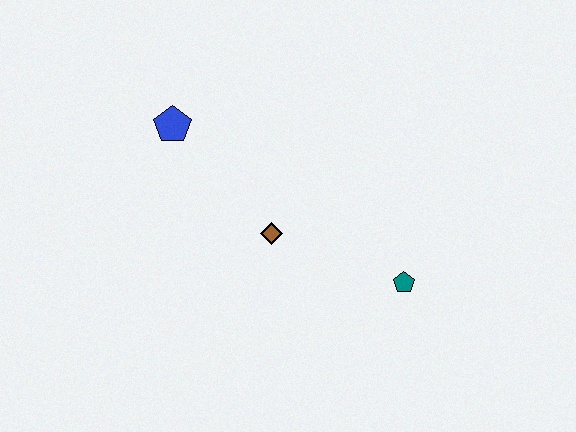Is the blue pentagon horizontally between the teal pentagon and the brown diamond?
No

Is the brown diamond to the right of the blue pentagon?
Yes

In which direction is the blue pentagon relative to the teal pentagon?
The blue pentagon is to the left of the teal pentagon.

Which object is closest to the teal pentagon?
The brown diamond is closest to the teal pentagon.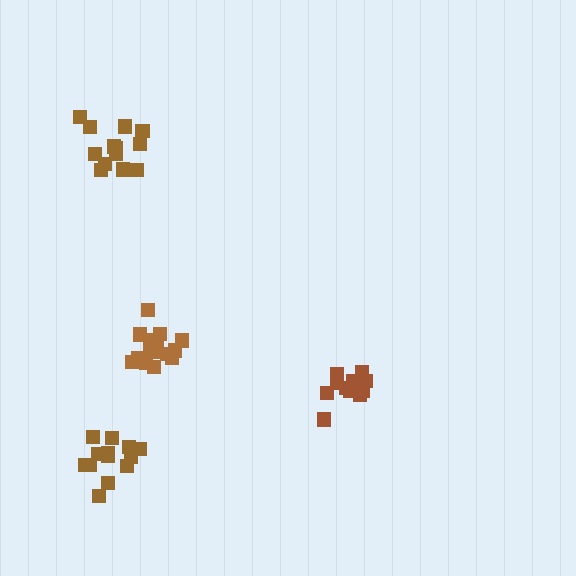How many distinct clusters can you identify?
There are 4 distinct clusters.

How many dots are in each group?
Group 1: 14 dots, Group 2: 17 dots, Group 3: 11 dots, Group 4: 13 dots (55 total).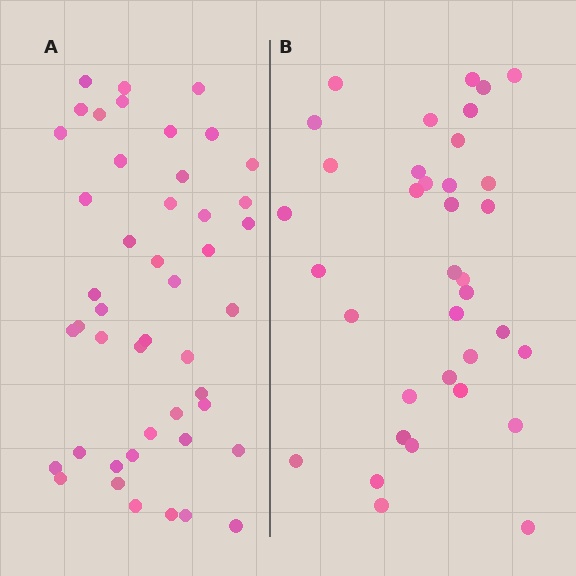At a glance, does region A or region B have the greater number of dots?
Region A (the left region) has more dots.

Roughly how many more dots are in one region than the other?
Region A has roughly 10 or so more dots than region B.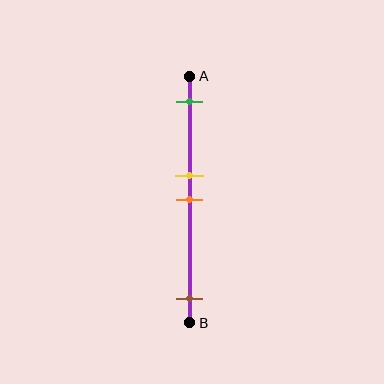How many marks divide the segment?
There are 4 marks dividing the segment.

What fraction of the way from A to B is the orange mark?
The orange mark is approximately 50% (0.5) of the way from A to B.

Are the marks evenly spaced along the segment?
No, the marks are not evenly spaced.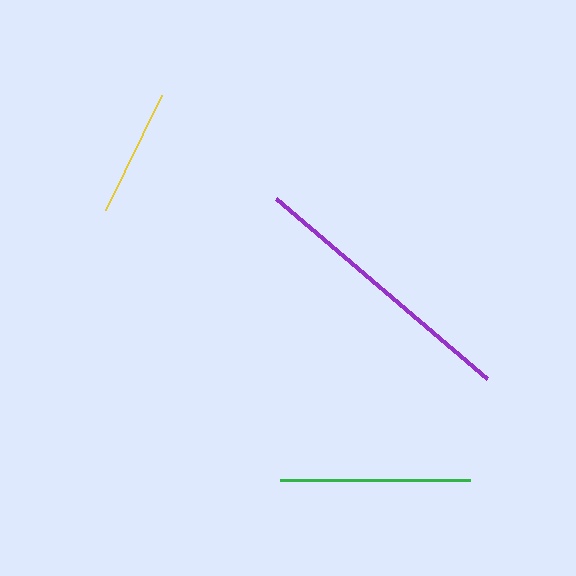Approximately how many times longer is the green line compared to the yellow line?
The green line is approximately 1.5 times the length of the yellow line.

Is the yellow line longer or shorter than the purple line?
The purple line is longer than the yellow line.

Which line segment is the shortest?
The yellow line is the shortest at approximately 128 pixels.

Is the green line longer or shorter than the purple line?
The purple line is longer than the green line.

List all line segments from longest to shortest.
From longest to shortest: purple, green, yellow.